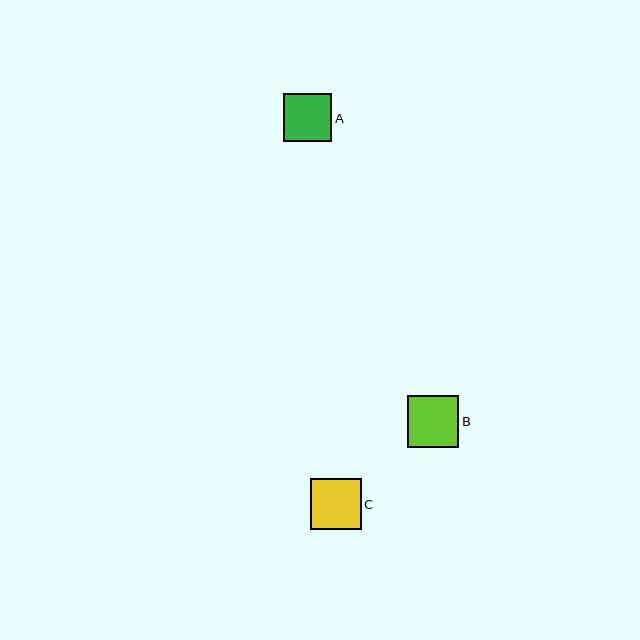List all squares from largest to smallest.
From largest to smallest: B, C, A.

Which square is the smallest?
Square A is the smallest with a size of approximately 48 pixels.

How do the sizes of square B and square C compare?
Square B and square C are approximately the same size.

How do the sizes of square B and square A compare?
Square B and square A are approximately the same size.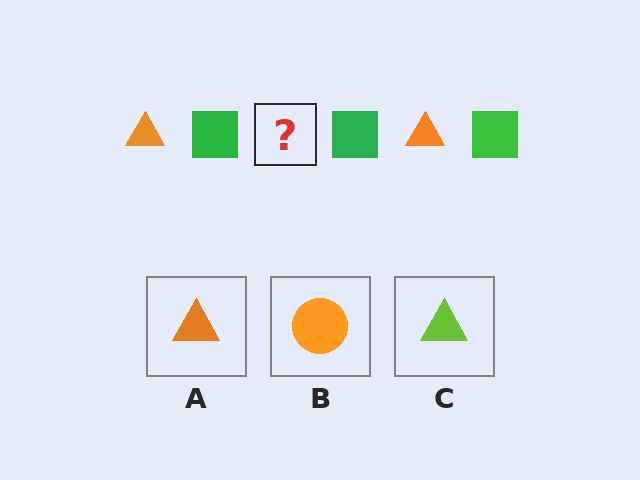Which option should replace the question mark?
Option A.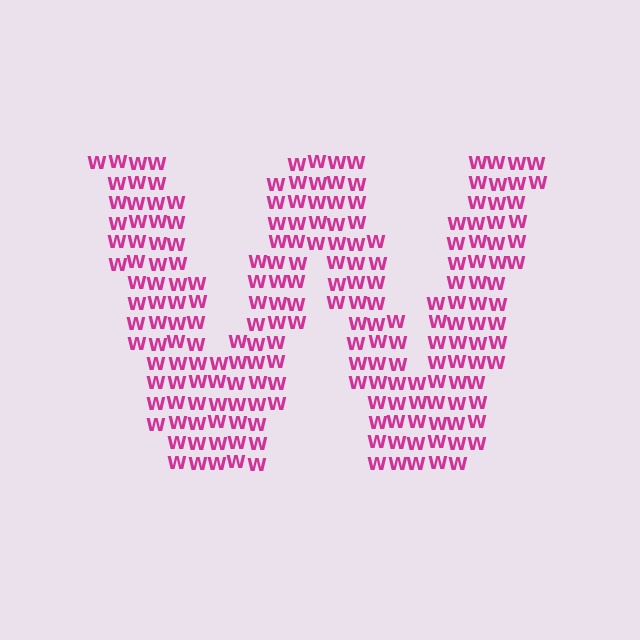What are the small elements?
The small elements are letter W's.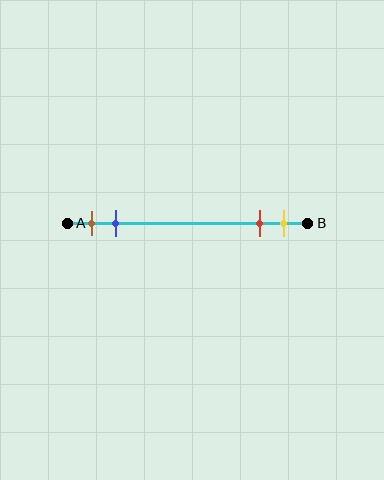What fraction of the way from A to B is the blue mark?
The blue mark is approximately 20% (0.2) of the way from A to B.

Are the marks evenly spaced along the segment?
No, the marks are not evenly spaced.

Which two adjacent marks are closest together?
The red and yellow marks are the closest adjacent pair.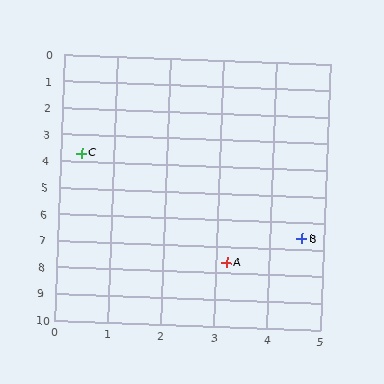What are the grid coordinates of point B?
Point B is at approximately (4.6, 6.6).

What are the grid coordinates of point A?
Point A is at approximately (3.2, 7.6).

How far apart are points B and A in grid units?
Points B and A are about 1.7 grid units apart.